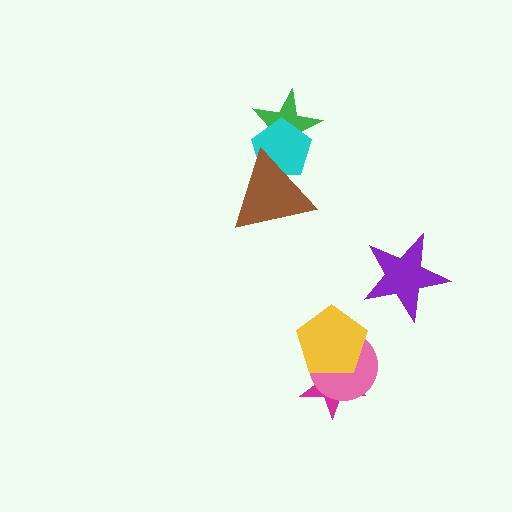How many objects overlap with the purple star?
0 objects overlap with the purple star.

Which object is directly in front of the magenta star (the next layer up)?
The pink circle is directly in front of the magenta star.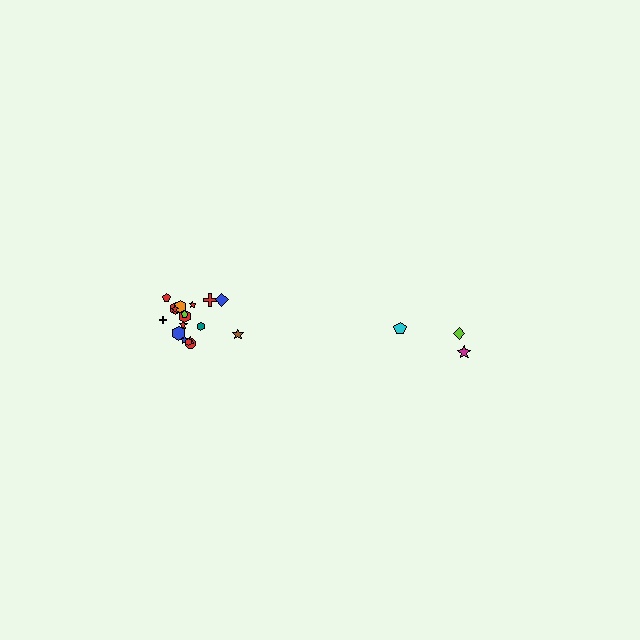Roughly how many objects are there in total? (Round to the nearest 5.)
Roughly 20 objects in total.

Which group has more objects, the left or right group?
The left group.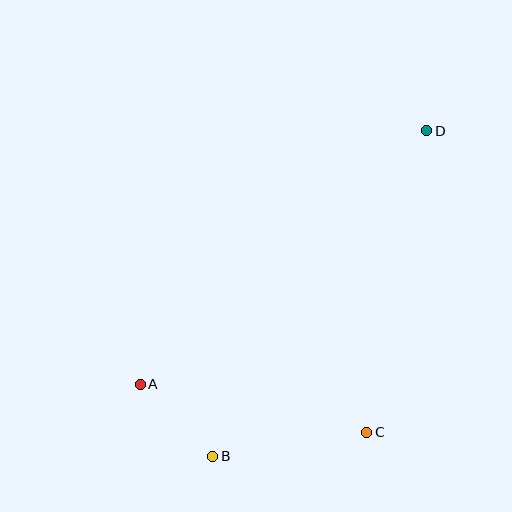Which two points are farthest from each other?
Points B and D are farthest from each other.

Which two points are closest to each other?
Points A and B are closest to each other.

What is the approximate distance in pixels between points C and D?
The distance between C and D is approximately 307 pixels.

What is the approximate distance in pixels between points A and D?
The distance between A and D is approximately 382 pixels.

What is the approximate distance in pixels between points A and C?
The distance between A and C is approximately 231 pixels.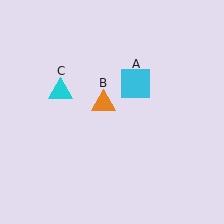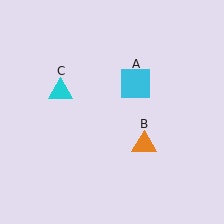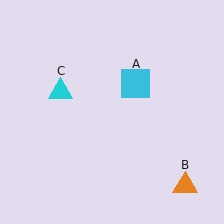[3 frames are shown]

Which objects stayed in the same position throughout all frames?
Cyan square (object A) and cyan triangle (object C) remained stationary.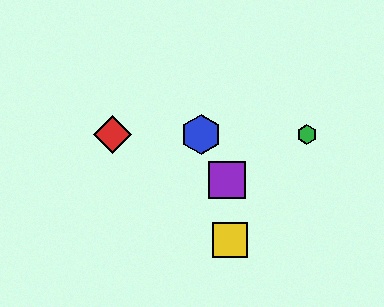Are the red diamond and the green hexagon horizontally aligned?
Yes, both are at y≈135.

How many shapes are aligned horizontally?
3 shapes (the red diamond, the blue hexagon, the green hexagon) are aligned horizontally.